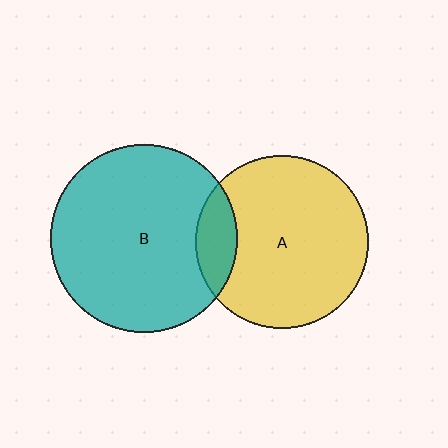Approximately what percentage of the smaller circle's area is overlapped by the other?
Approximately 15%.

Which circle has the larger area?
Circle B (teal).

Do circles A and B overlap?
Yes.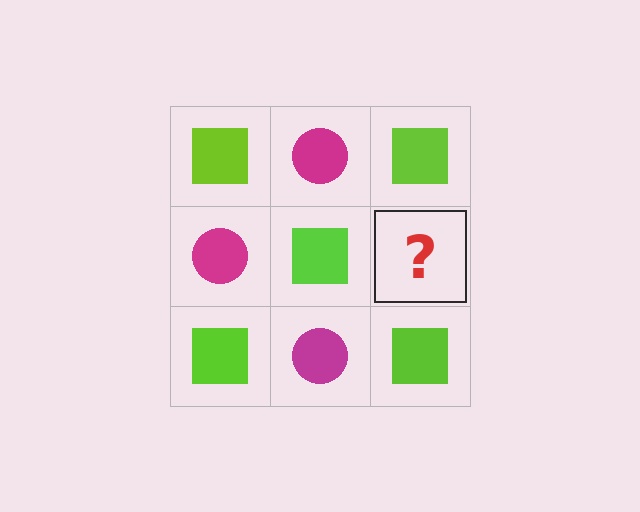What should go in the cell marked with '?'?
The missing cell should contain a magenta circle.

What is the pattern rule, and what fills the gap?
The rule is that it alternates lime square and magenta circle in a checkerboard pattern. The gap should be filled with a magenta circle.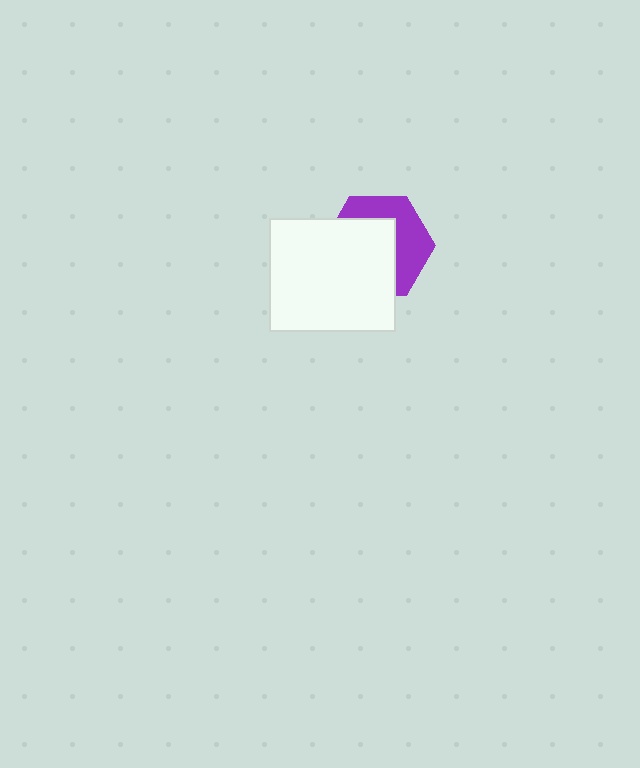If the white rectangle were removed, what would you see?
You would see the complete purple hexagon.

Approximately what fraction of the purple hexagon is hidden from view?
Roughly 57% of the purple hexagon is hidden behind the white rectangle.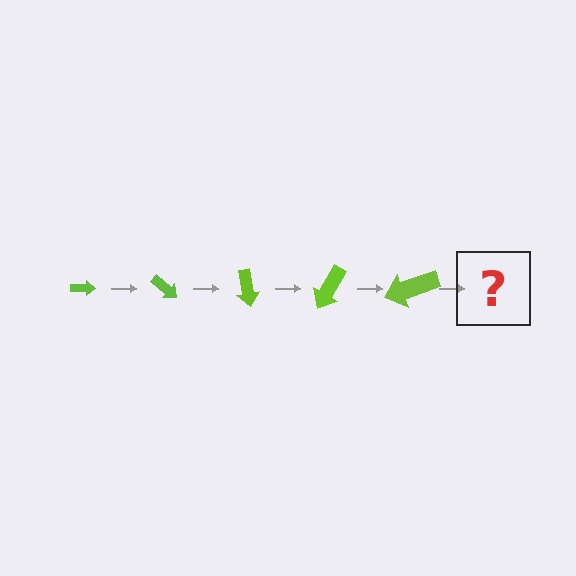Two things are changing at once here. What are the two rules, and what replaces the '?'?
The two rules are that the arrow grows larger each step and it rotates 40 degrees each step. The '?' should be an arrow, larger than the previous one and rotated 200 degrees from the start.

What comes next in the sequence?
The next element should be an arrow, larger than the previous one and rotated 200 degrees from the start.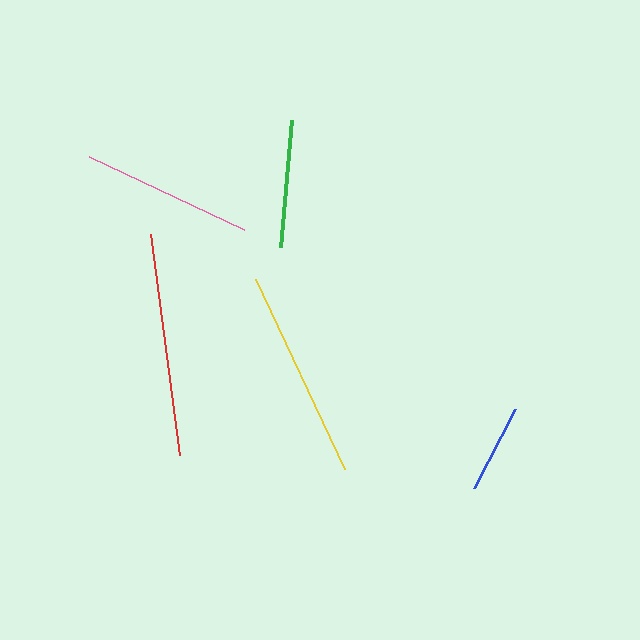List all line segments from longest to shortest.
From longest to shortest: red, yellow, pink, green, blue.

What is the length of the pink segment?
The pink segment is approximately 171 pixels long.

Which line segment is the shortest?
The blue line is the shortest at approximately 89 pixels.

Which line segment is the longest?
The red line is the longest at approximately 222 pixels.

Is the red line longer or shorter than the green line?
The red line is longer than the green line.